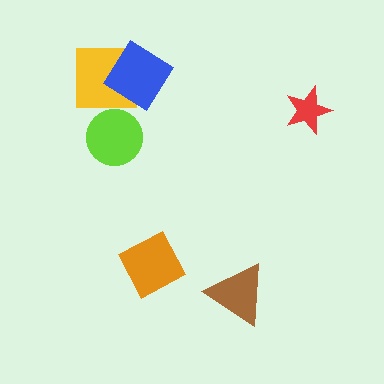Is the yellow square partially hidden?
Yes, it is partially covered by another shape.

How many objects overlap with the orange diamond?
0 objects overlap with the orange diamond.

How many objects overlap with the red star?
0 objects overlap with the red star.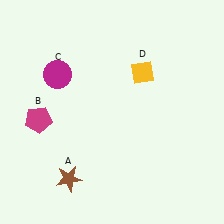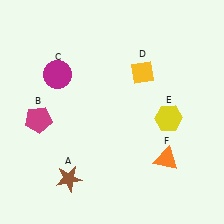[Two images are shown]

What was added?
A yellow hexagon (E), an orange triangle (F) were added in Image 2.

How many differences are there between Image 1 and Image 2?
There are 2 differences between the two images.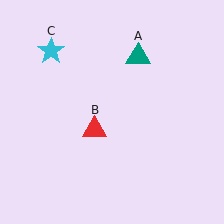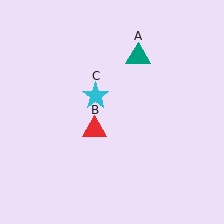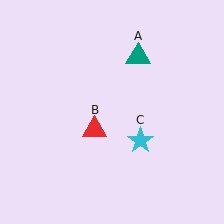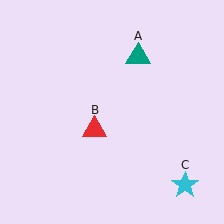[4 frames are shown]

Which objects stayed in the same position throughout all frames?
Teal triangle (object A) and red triangle (object B) remained stationary.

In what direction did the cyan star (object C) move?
The cyan star (object C) moved down and to the right.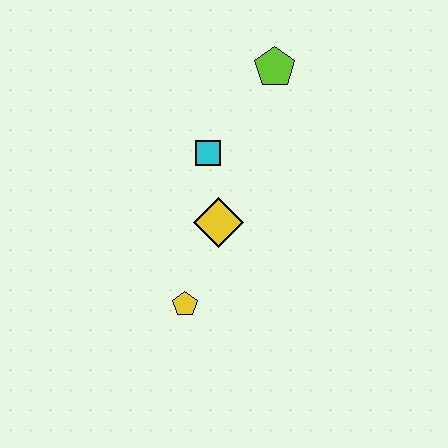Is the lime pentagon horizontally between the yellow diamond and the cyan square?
No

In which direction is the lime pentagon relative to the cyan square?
The lime pentagon is above the cyan square.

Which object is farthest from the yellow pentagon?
The lime pentagon is farthest from the yellow pentagon.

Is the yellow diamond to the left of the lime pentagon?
Yes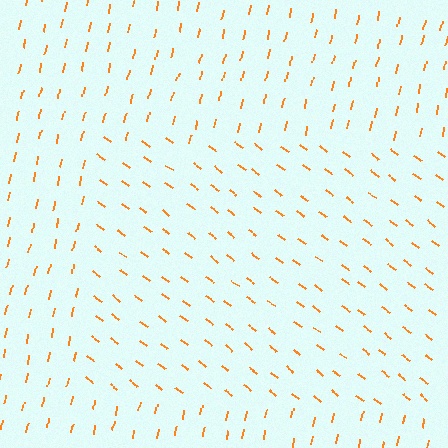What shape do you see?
I see a rectangle.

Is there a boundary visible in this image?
Yes, there is a texture boundary formed by a change in line orientation.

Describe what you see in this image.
The image is filled with small orange line segments. A rectangle region in the image has lines oriented differently from the surrounding lines, creating a visible texture boundary.